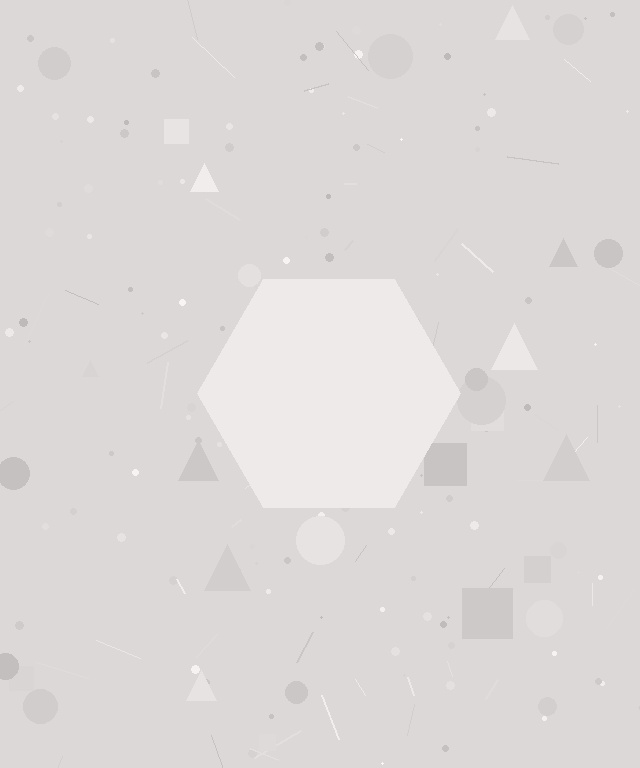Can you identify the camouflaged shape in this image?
The camouflaged shape is a hexagon.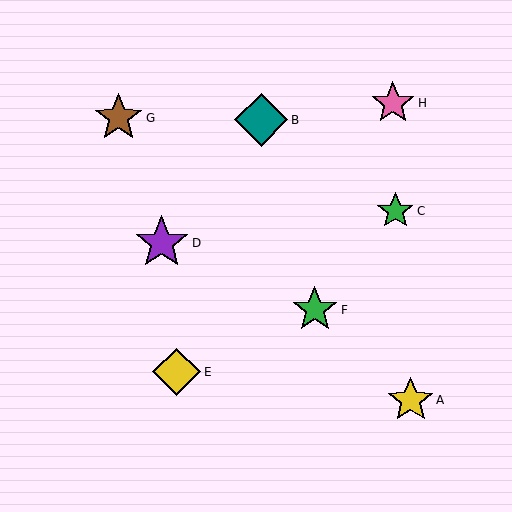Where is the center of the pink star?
The center of the pink star is at (393, 103).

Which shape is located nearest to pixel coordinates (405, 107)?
The pink star (labeled H) at (393, 103) is nearest to that location.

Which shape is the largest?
The purple star (labeled D) is the largest.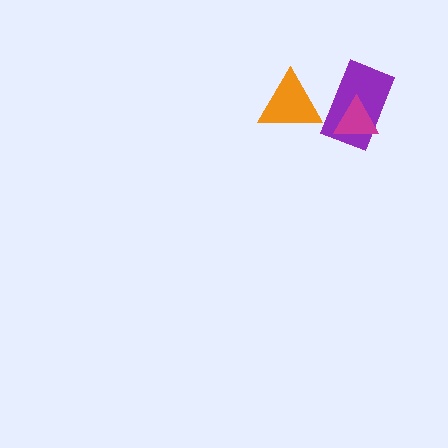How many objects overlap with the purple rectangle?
2 objects overlap with the purple rectangle.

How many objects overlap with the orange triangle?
1 object overlaps with the orange triangle.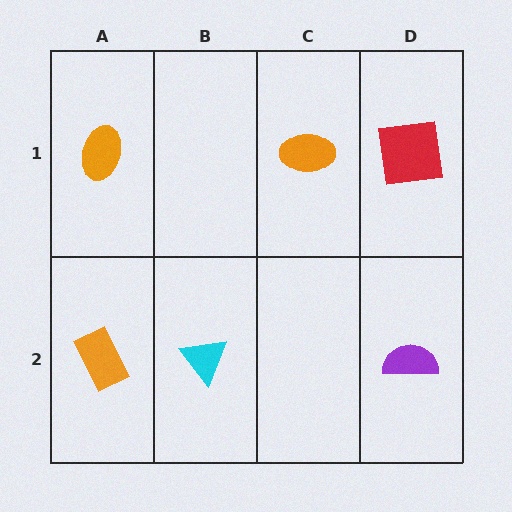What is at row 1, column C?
An orange ellipse.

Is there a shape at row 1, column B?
No, that cell is empty.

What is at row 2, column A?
An orange rectangle.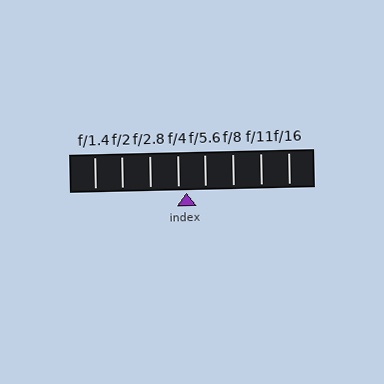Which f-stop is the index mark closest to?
The index mark is closest to f/4.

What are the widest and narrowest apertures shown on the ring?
The widest aperture shown is f/1.4 and the narrowest is f/16.